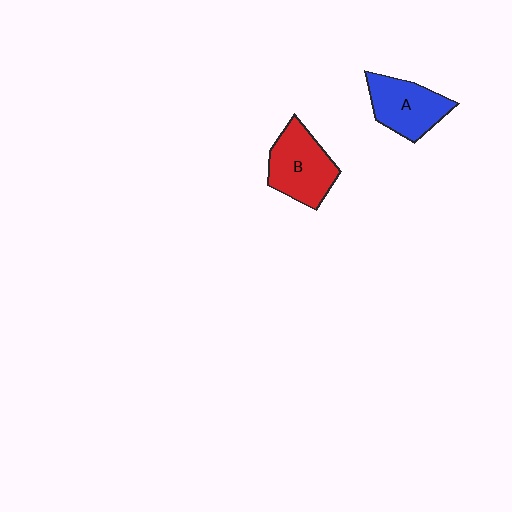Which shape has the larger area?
Shape B (red).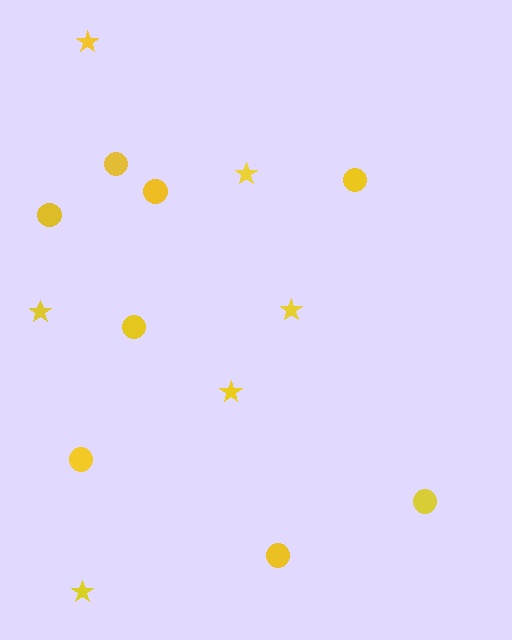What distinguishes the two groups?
There are 2 groups: one group of stars (6) and one group of circles (8).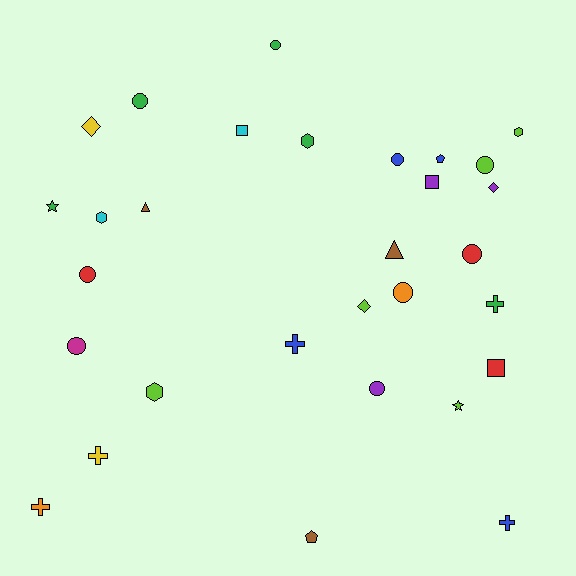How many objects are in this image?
There are 30 objects.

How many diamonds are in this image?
There are 3 diamonds.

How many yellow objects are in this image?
There are 2 yellow objects.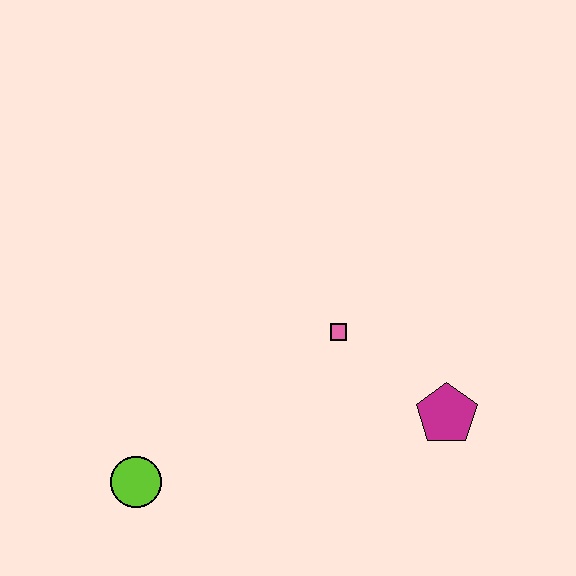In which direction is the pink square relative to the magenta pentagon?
The pink square is to the left of the magenta pentagon.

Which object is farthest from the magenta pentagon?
The lime circle is farthest from the magenta pentagon.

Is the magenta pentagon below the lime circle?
No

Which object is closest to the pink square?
The magenta pentagon is closest to the pink square.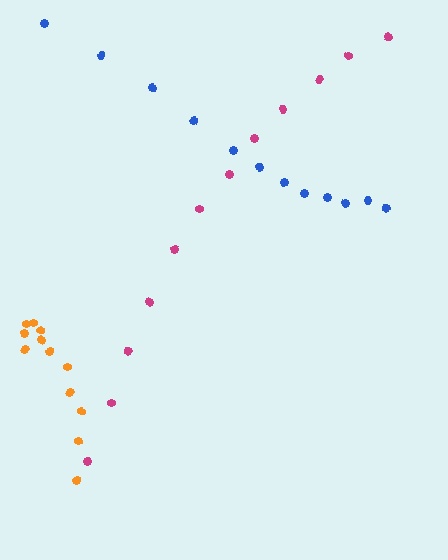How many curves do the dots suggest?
There are 3 distinct paths.